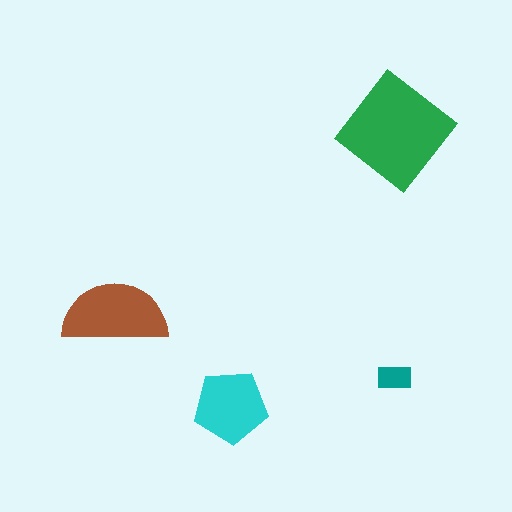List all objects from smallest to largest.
The teal rectangle, the cyan pentagon, the brown semicircle, the green diamond.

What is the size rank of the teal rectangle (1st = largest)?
4th.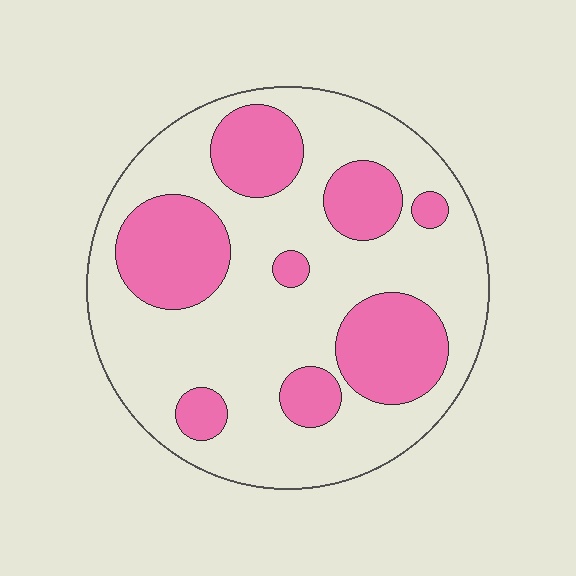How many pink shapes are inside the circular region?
8.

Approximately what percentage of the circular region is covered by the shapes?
Approximately 30%.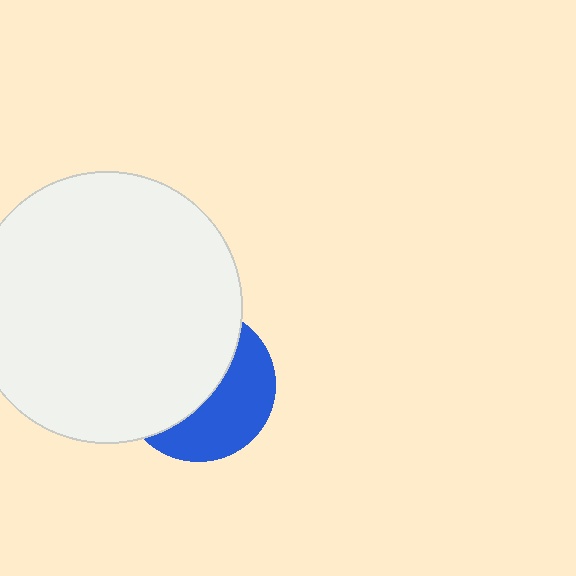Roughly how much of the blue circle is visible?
A small part of it is visible (roughly 43%).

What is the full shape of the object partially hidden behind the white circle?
The partially hidden object is a blue circle.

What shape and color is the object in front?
The object in front is a white circle.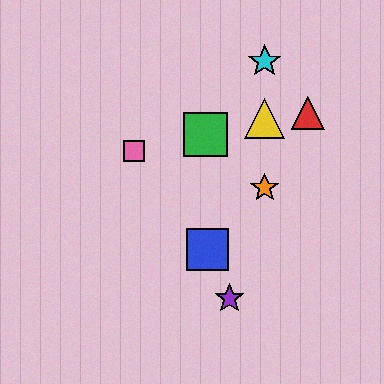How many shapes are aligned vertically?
3 shapes (the yellow triangle, the orange star, the cyan star) are aligned vertically.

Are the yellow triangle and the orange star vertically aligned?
Yes, both are at x≈265.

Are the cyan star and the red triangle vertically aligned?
No, the cyan star is at x≈265 and the red triangle is at x≈308.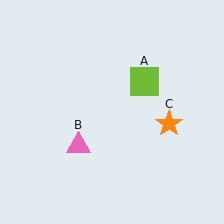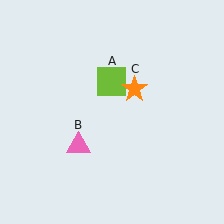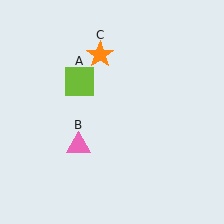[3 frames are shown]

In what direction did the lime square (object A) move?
The lime square (object A) moved left.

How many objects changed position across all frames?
2 objects changed position: lime square (object A), orange star (object C).